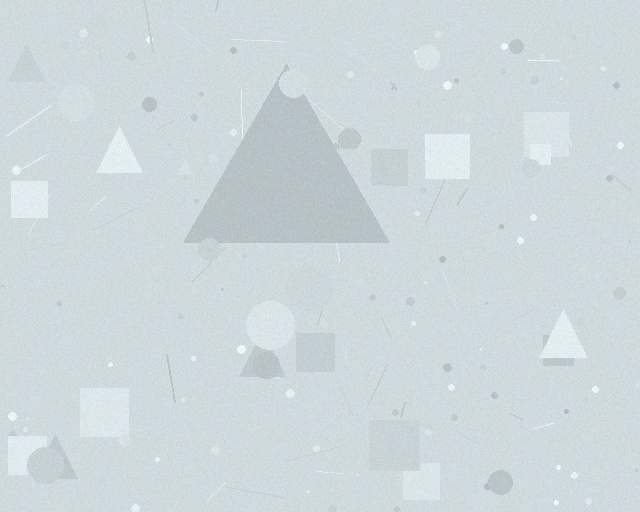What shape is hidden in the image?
A triangle is hidden in the image.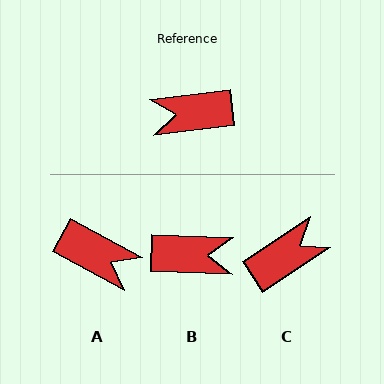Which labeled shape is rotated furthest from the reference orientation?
B, about 171 degrees away.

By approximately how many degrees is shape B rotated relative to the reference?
Approximately 171 degrees counter-clockwise.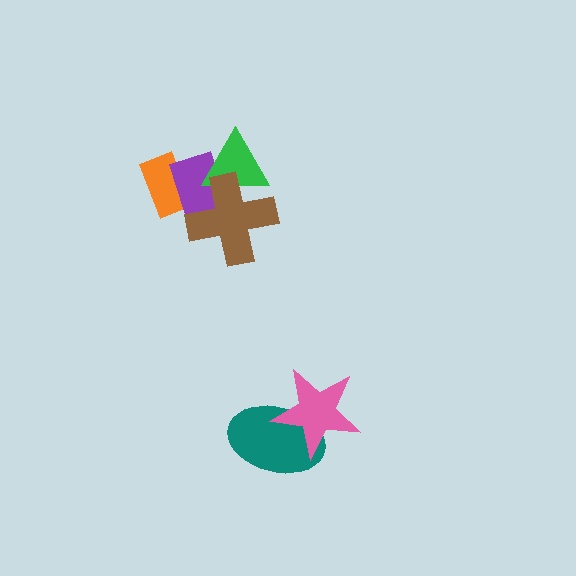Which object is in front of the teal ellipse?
The pink star is in front of the teal ellipse.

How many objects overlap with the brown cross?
2 objects overlap with the brown cross.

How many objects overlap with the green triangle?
2 objects overlap with the green triangle.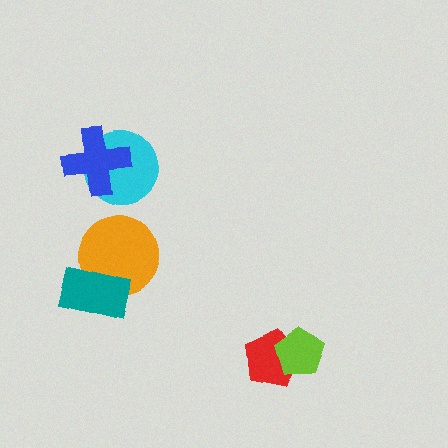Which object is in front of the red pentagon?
The lime pentagon is in front of the red pentagon.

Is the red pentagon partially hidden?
Yes, it is partially covered by another shape.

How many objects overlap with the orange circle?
1 object overlaps with the orange circle.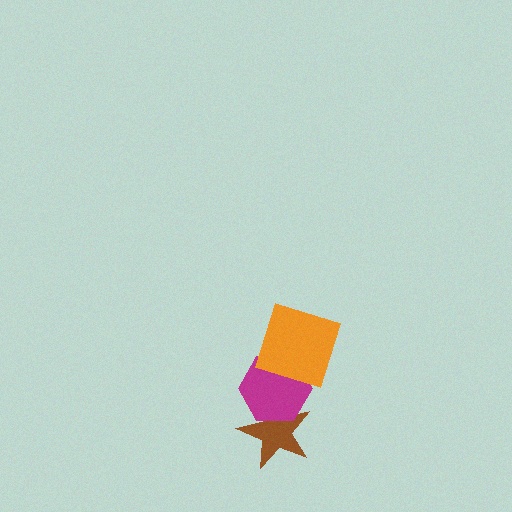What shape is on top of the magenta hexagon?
The orange square is on top of the magenta hexagon.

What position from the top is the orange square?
The orange square is 1st from the top.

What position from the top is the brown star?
The brown star is 3rd from the top.